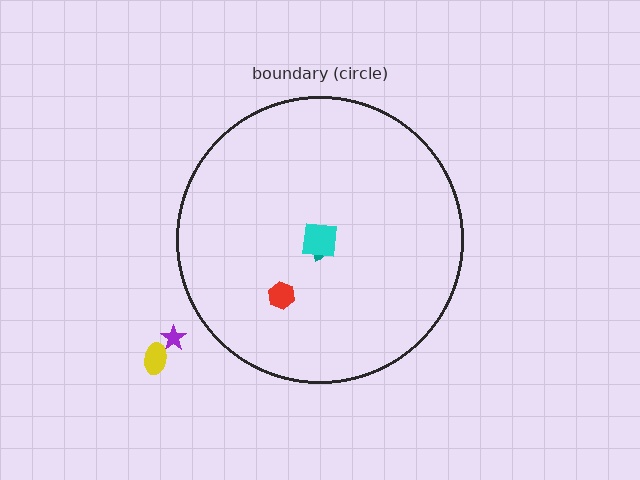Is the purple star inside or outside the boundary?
Outside.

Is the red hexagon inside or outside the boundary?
Inside.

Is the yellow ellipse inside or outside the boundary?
Outside.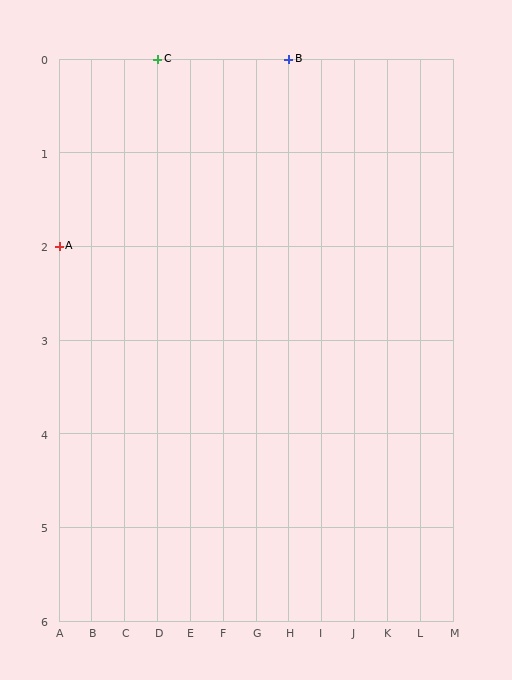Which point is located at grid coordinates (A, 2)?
Point A is at (A, 2).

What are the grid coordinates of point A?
Point A is at grid coordinates (A, 2).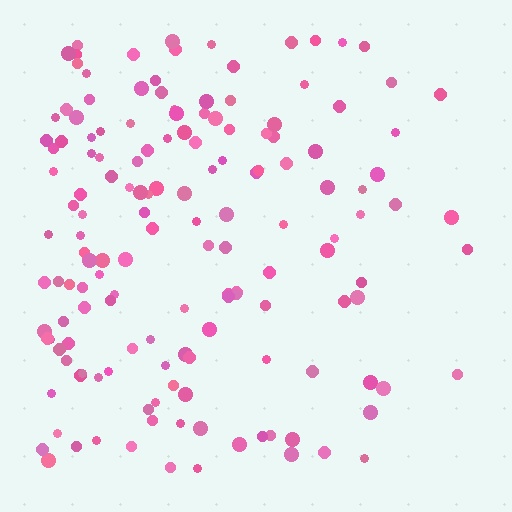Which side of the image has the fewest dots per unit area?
The right.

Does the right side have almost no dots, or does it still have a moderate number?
Still a moderate number, just noticeably fewer than the left.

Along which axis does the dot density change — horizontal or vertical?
Horizontal.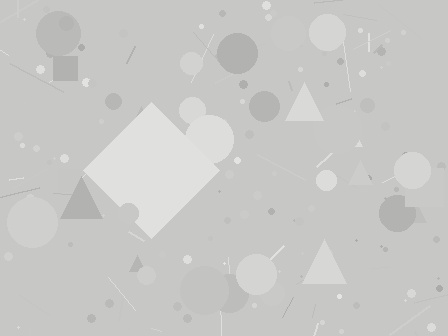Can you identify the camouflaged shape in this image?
The camouflaged shape is a diamond.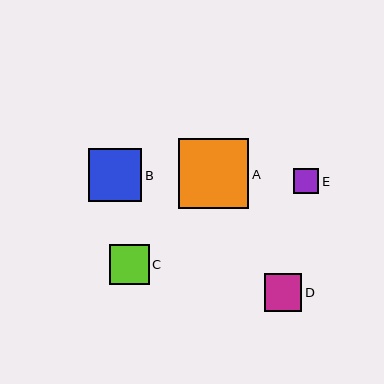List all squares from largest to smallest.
From largest to smallest: A, B, C, D, E.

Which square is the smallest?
Square E is the smallest with a size of approximately 26 pixels.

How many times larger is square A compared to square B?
Square A is approximately 1.3 times the size of square B.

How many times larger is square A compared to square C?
Square A is approximately 1.8 times the size of square C.